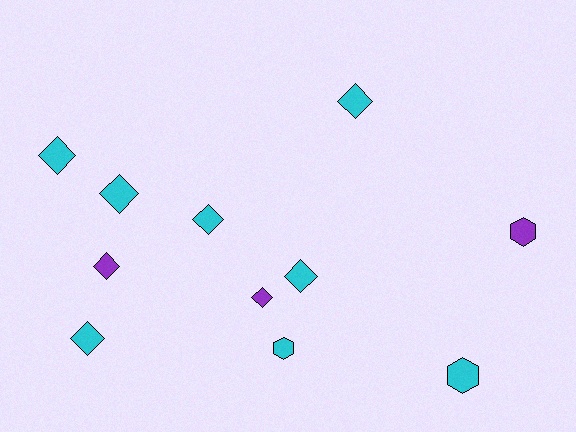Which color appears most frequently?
Cyan, with 8 objects.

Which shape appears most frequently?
Diamond, with 8 objects.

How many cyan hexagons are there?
There are 2 cyan hexagons.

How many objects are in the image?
There are 11 objects.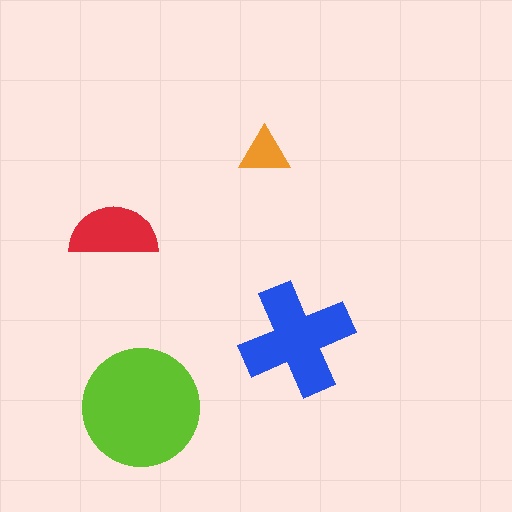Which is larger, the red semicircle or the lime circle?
The lime circle.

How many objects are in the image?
There are 4 objects in the image.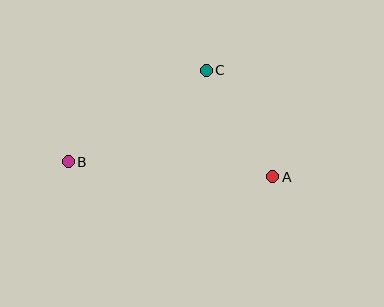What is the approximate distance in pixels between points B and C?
The distance between B and C is approximately 166 pixels.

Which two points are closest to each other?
Points A and C are closest to each other.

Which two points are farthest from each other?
Points A and B are farthest from each other.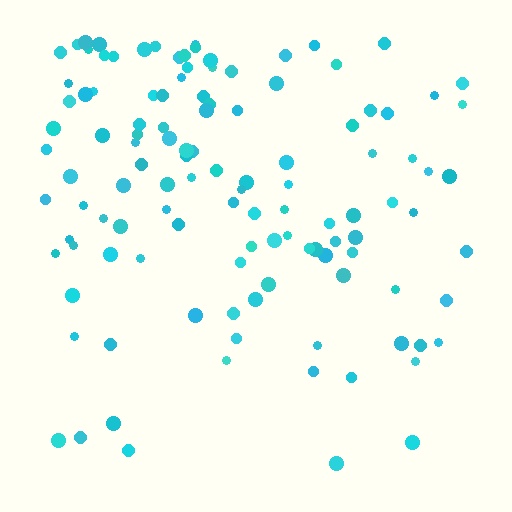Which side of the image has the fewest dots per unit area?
The bottom.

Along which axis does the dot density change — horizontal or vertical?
Vertical.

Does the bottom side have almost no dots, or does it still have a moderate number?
Still a moderate number, just noticeably fewer than the top.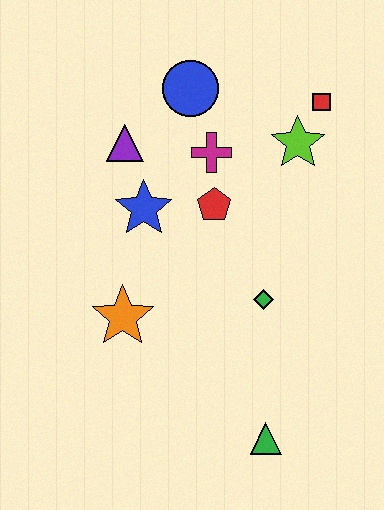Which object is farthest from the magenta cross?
The green triangle is farthest from the magenta cross.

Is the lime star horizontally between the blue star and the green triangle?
No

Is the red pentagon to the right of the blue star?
Yes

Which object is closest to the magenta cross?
The red pentagon is closest to the magenta cross.